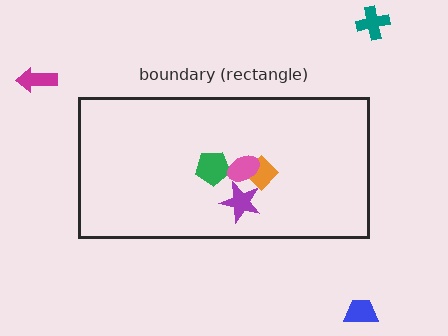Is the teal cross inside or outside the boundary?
Outside.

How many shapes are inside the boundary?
4 inside, 3 outside.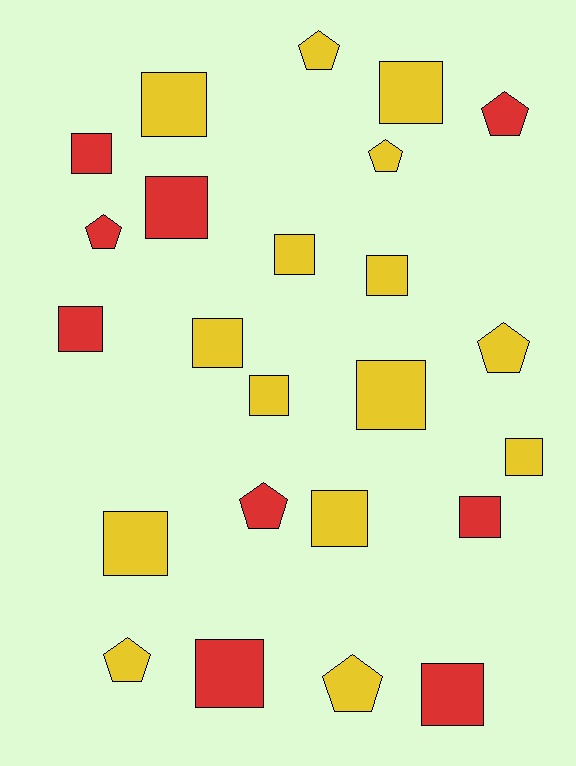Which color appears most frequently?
Yellow, with 15 objects.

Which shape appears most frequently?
Square, with 16 objects.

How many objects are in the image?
There are 24 objects.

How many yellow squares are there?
There are 10 yellow squares.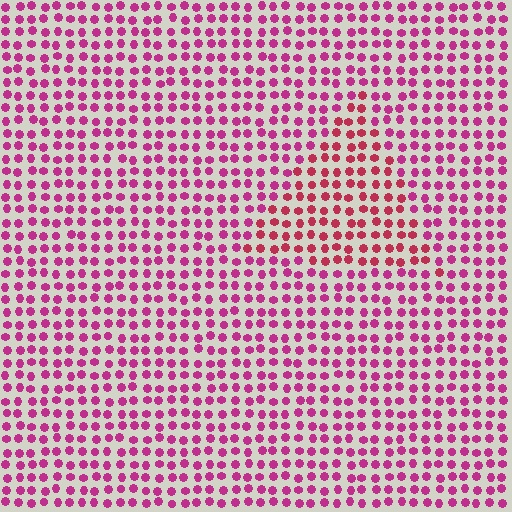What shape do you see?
I see a triangle.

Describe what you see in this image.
The image is filled with small magenta elements in a uniform arrangement. A triangle-shaped region is visible where the elements are tinted to a slightly different hue, forming a subtle color boundary.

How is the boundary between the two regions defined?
The boundary is defined purely by a slight shift in hue (about 24 degrees). Spacing, size, and orientation are identical on both sides.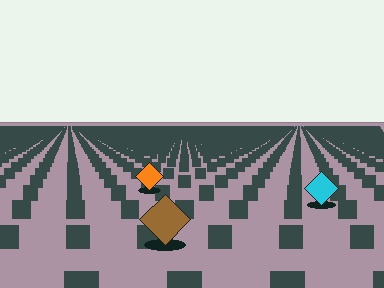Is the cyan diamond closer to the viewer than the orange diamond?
Yes. The cyan diamond is closer — you can tell from the texture gradient: the ground texture is coarser near it.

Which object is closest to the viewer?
The brown diamond is closest. The texture marks near it are larger and more spread out.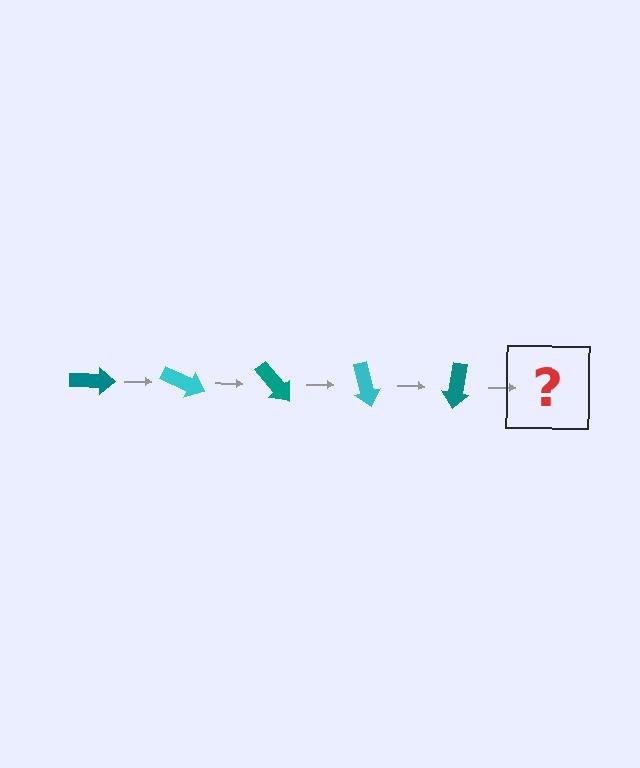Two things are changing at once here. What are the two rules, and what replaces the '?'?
The two rules are that it rotates 25 degrees each step and the color cycles through teal and cyan. The '?' should be a cyan arrow, rotated 125 degrees from the start.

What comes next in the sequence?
The next element should be a cyan arrow, rotated 125 degrees from the start.